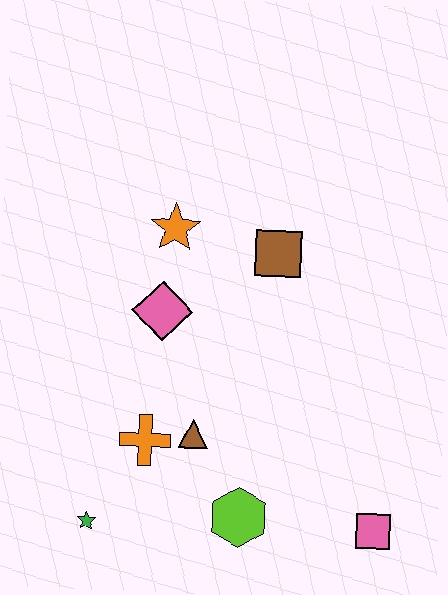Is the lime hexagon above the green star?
Yes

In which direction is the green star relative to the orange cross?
The green star is below the orange cross.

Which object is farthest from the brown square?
The green star is farthest from the brown square.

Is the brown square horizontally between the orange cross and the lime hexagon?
No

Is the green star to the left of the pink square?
Yes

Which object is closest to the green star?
The orange cross is closest to the green star.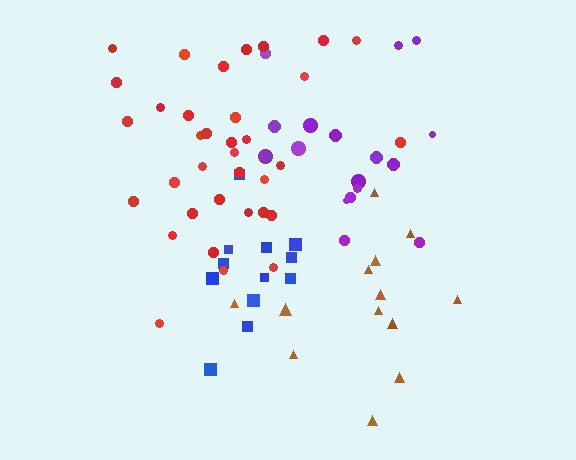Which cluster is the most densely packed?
Blue.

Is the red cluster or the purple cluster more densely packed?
Red.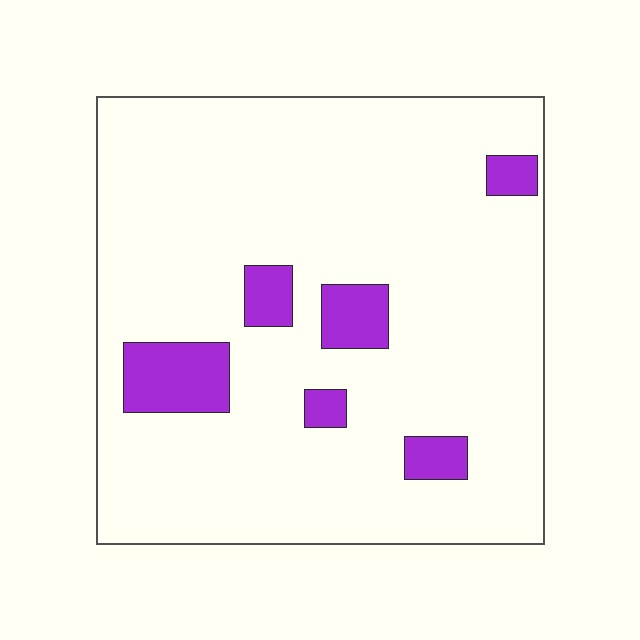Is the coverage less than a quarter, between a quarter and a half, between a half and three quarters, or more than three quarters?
Less than a quarter.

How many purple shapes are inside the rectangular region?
6.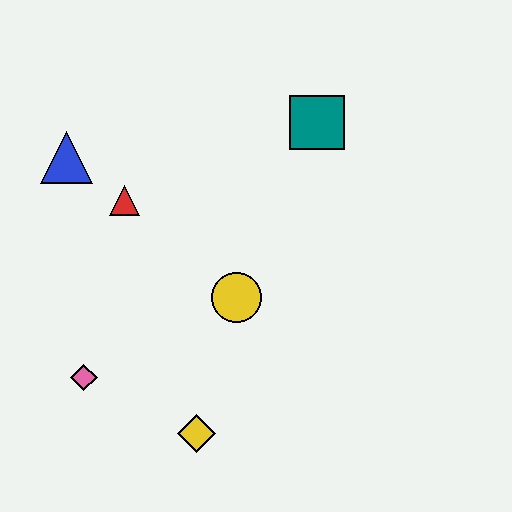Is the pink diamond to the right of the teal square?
No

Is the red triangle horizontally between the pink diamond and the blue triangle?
No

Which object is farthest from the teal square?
The pink diamond is farthest from the teal square.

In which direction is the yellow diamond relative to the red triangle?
The yellow diamond is below the red triangle.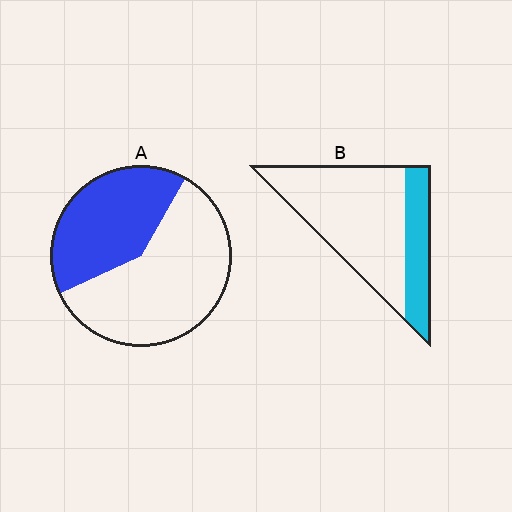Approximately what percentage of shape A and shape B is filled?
A is approximately 40% and B is approximately 25%.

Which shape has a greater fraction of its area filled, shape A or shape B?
Shape A.